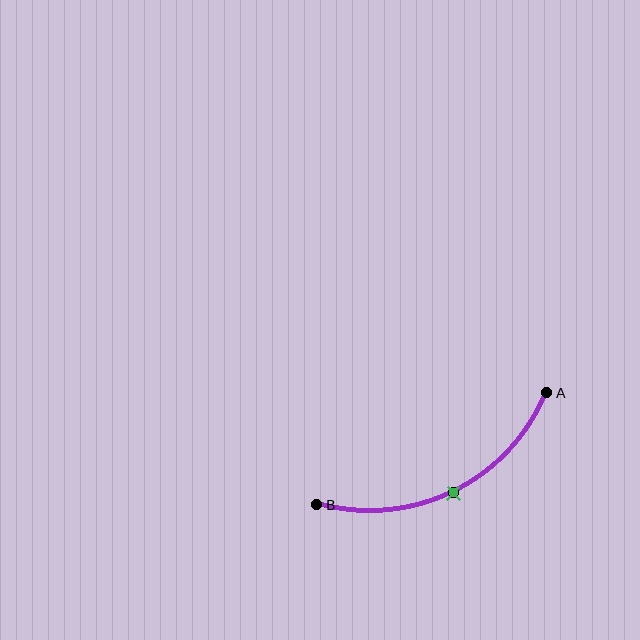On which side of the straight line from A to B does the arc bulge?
The arc bulges below the straight line connecting A and B.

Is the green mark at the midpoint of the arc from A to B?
Yes. The green mark lies on the arc at equal arc-length from both A and B — it is the arc midpoint.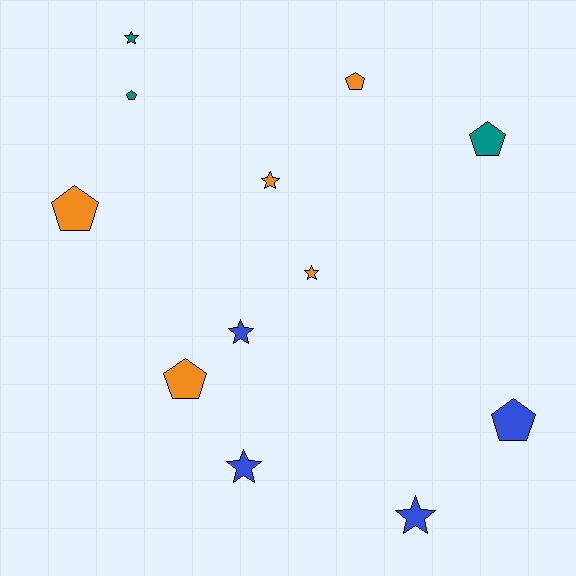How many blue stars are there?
There are 3 blue stars.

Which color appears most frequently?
Orange, with 5 objects.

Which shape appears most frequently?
Pentagon, with 6 objects.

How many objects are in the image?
There are 12 objects.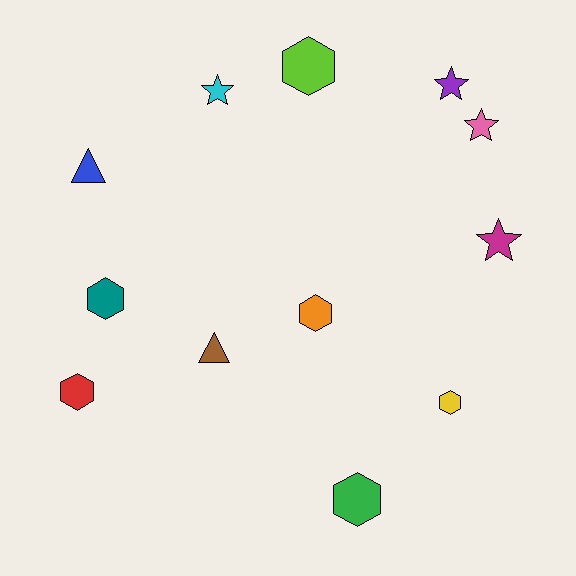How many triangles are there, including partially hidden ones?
There are 2 triangles.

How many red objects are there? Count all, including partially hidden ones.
There is 1 red object.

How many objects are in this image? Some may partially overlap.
There are 12 objects.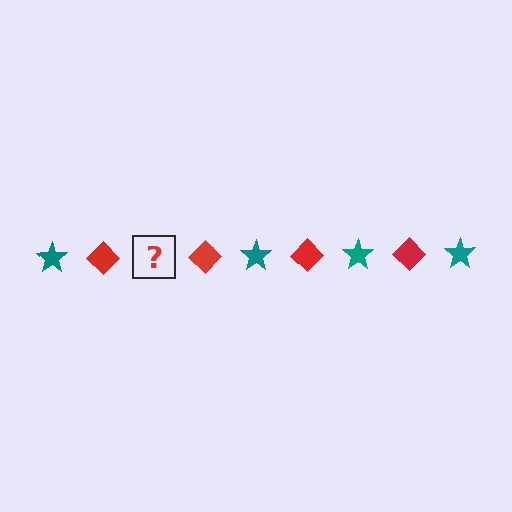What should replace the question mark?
The question mark should be replaced with a teal star.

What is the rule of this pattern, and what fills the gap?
The rule is that the pattern alternates between teal star and red diamond. The gap should be filled with a teal star.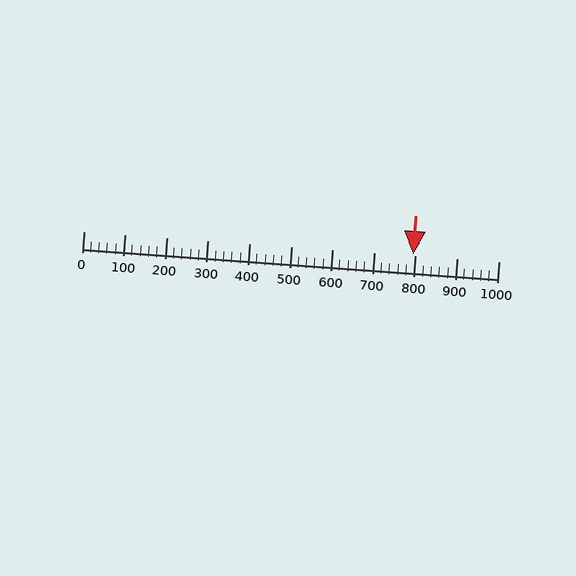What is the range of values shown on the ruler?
The ruler shows values from 0 to 1000.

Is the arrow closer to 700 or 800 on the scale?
The arrow is closer to 800.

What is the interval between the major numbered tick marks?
The major tick marks are spaced 100 units apart.